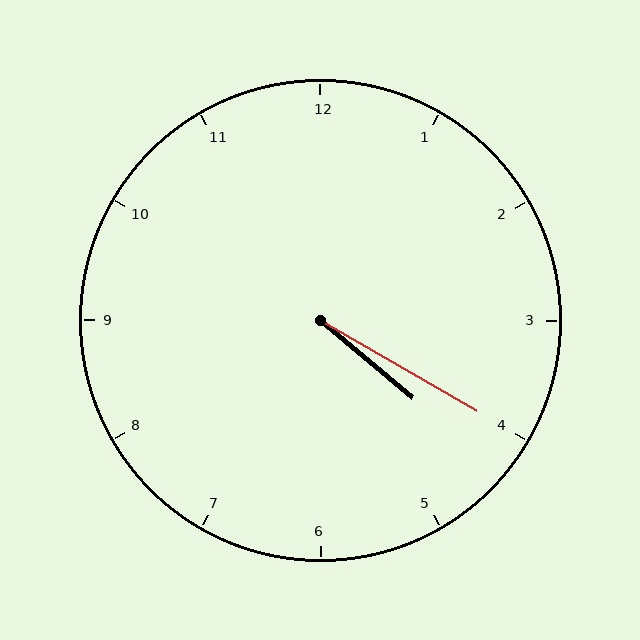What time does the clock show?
4:20.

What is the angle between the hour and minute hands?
Approximately 10 degrees.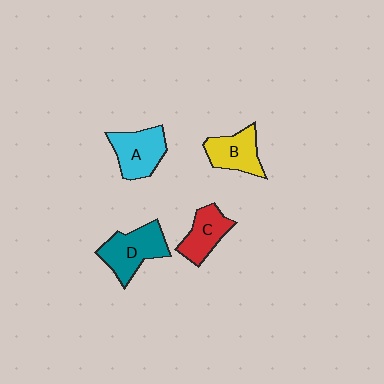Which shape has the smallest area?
Shape C (red).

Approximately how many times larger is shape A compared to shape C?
Approximately 1.2 times.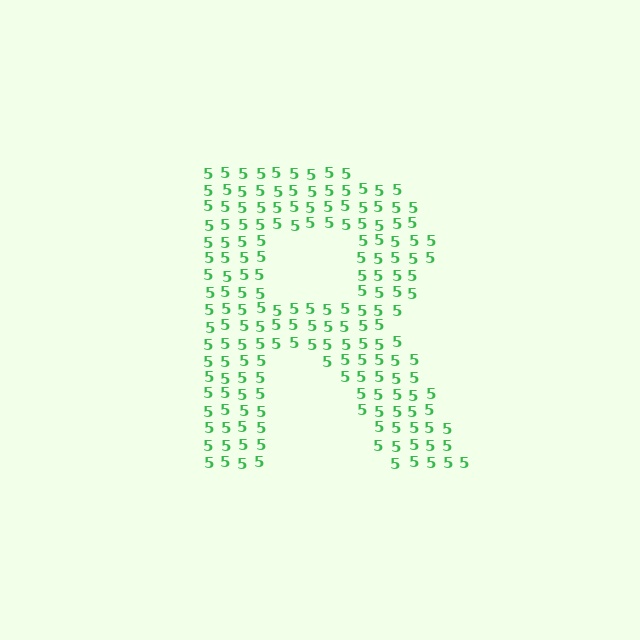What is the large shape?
The large shape is the letter R.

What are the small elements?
The small elements are digit 5's.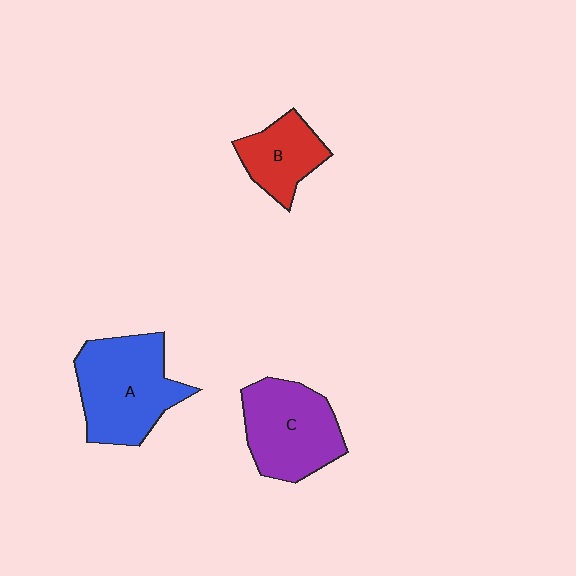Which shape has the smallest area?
Shape B (red).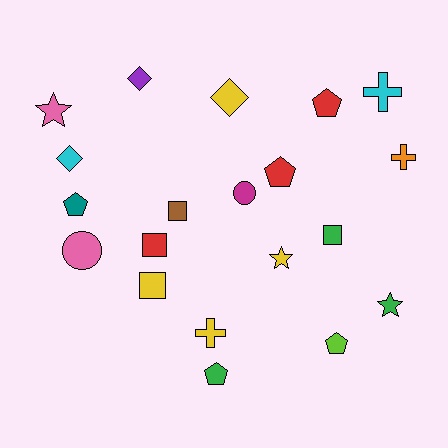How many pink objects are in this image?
There are 2 pink objects.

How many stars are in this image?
There are 3 stars.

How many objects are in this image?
There are 20 objects.